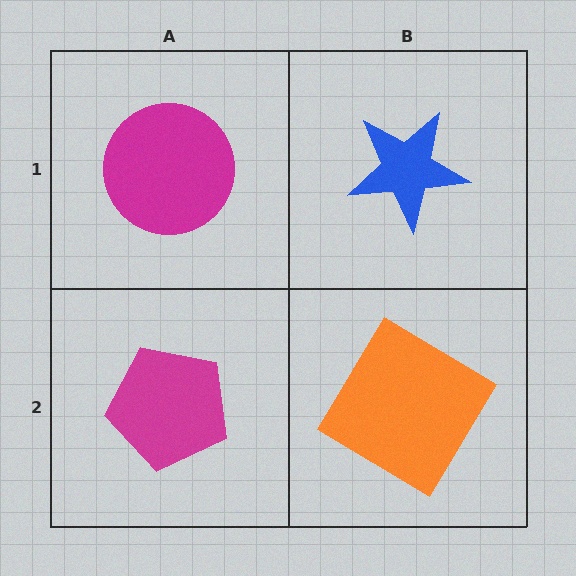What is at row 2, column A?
A magenta pentagon.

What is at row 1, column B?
A blue star.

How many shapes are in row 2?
2 shapes.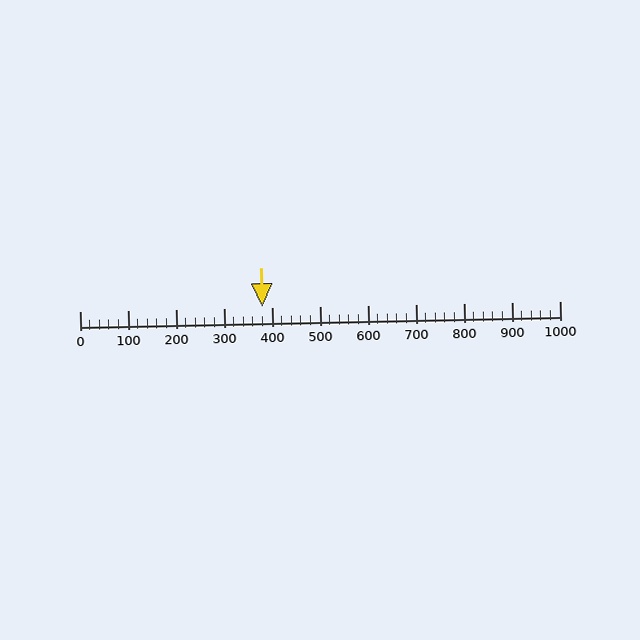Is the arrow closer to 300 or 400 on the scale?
The arrow is closer to 400.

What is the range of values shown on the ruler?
The ruler shows values from 0 to 1000.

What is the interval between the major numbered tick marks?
The major tick marks are spaced 100 units apart.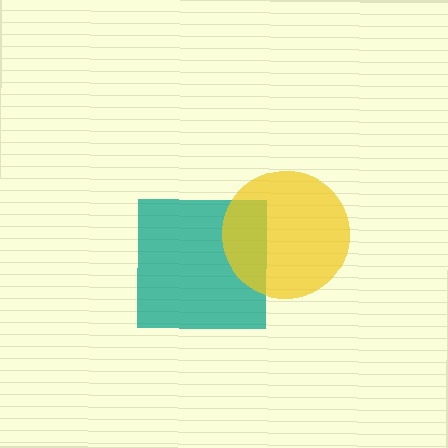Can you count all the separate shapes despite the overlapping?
Yes, there are 2 separate shapes.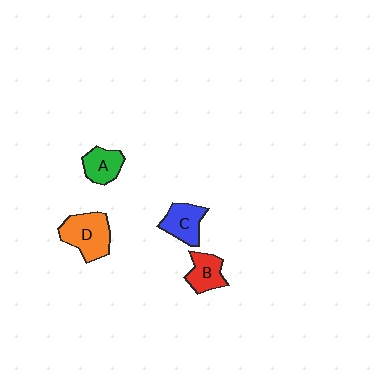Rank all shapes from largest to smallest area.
From largest to smallest: D (orange), C (blue), A (green), B (red).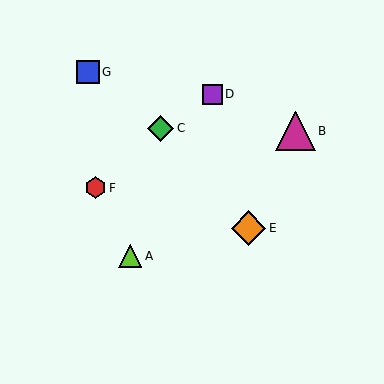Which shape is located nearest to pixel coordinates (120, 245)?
The lime triangle (labeled A) at (130, 256) is nearest to that location.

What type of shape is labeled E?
Shape E is an orange diamond.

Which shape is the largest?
The magenta triangle (labeled B) is the largest.